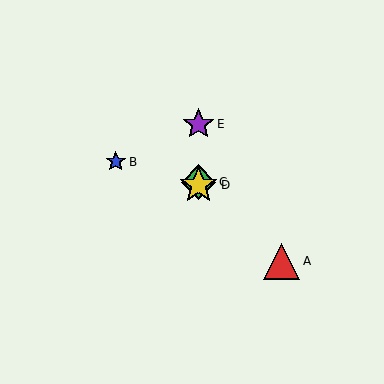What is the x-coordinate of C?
Object C is at x≈198.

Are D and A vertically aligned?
No, D is at x≈198 and A is at x≈282.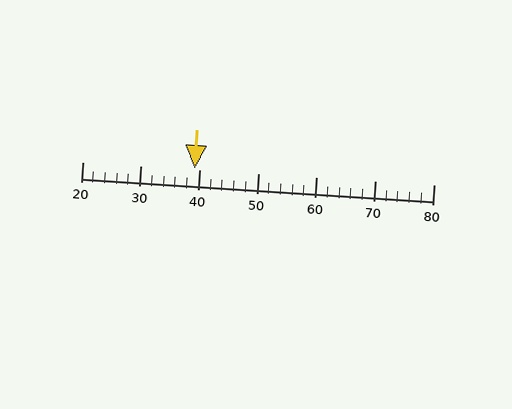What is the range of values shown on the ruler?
The ruler shows values from 20 to 80.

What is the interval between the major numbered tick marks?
The major tick marks are spaced 10 units apart.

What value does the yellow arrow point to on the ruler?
The yellow arrow points to approximately 39.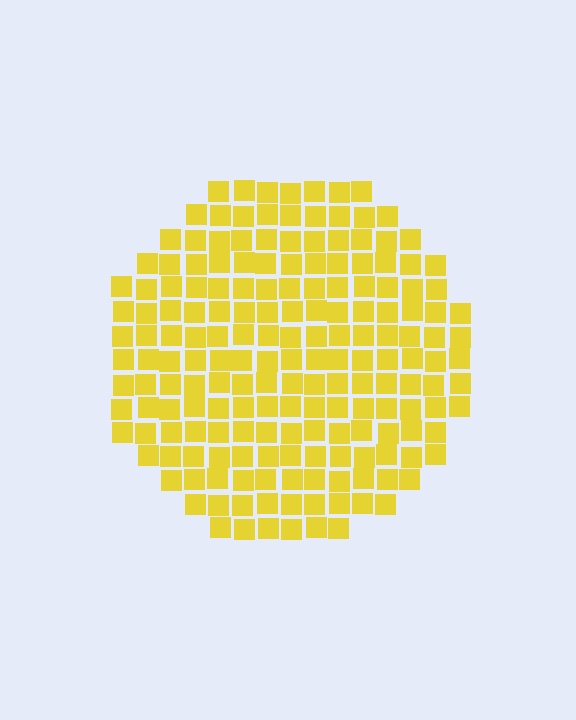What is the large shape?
The large shape is a circle.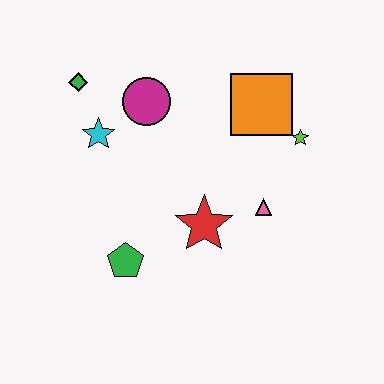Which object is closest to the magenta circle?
The cyan star is closest to the magenta circle.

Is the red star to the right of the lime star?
No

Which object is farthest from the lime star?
The green diamond is farthest from the lime star.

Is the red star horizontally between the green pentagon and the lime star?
Yes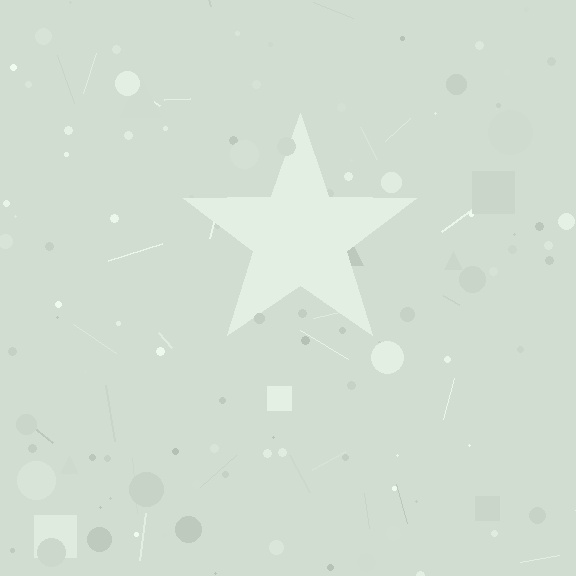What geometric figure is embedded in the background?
A star is embedded in the background.